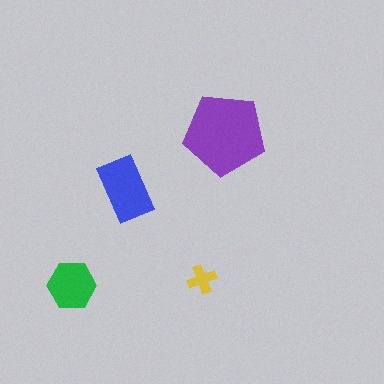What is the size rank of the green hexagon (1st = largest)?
3rd.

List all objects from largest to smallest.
The purple pentagon, the blue rectangle, the green hexagon, the yellow cross.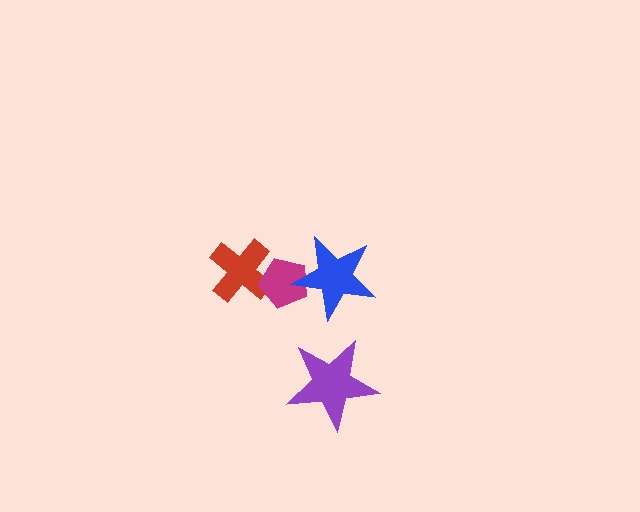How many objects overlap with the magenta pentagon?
2 objects overlap with the magenta pentagon.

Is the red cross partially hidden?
Yes, it is partially covered by another shape.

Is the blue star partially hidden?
No, no other shape covers it.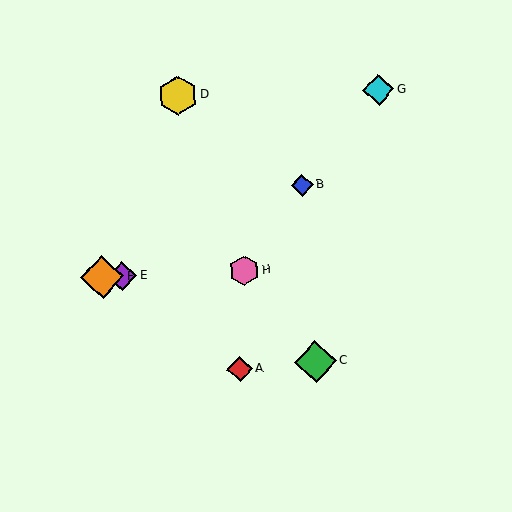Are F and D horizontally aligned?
No, F is at y≈277 and D is at y≈96.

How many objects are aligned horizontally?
3 objects (E, F, H) are aligned horizontally.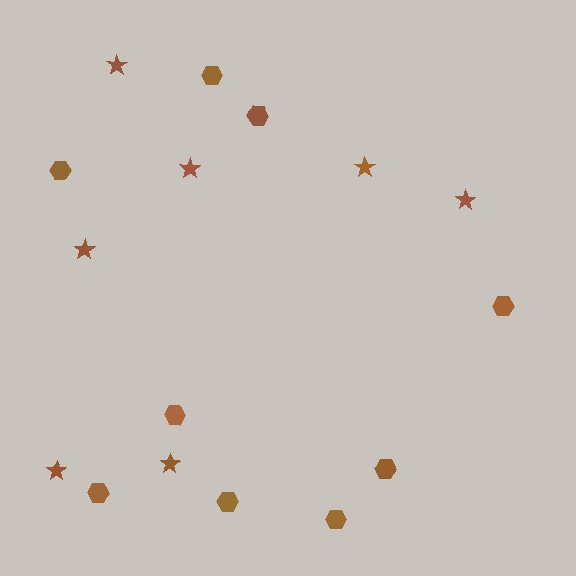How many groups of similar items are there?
There are 2 groups: one group of hexagons (9) and one group of stars (7).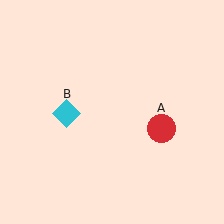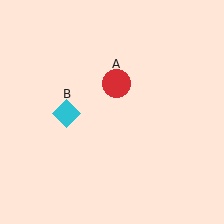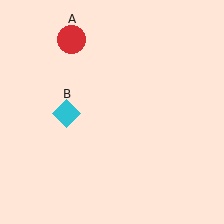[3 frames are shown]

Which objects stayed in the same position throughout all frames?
Cyan diamond (object B) remained stationary.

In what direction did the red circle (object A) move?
The red circle (object A) moved up and to the left.